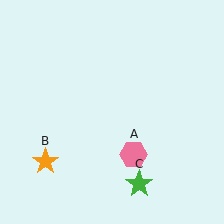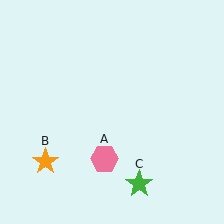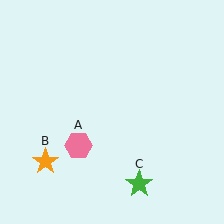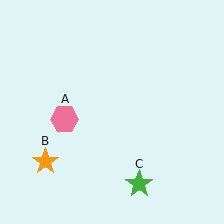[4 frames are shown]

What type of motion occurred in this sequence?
The pink hexagon (object A) rotated clockwise around the center of the scene.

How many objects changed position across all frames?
1 object changed position: pink hexagon (object A).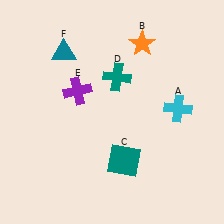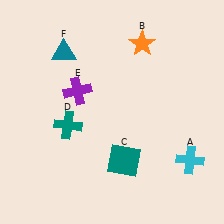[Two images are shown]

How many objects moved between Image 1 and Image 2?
2 objects moved between the two images.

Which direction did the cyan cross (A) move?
The cyan cross (A) moved down.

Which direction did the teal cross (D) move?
The teal cross (D) moved left.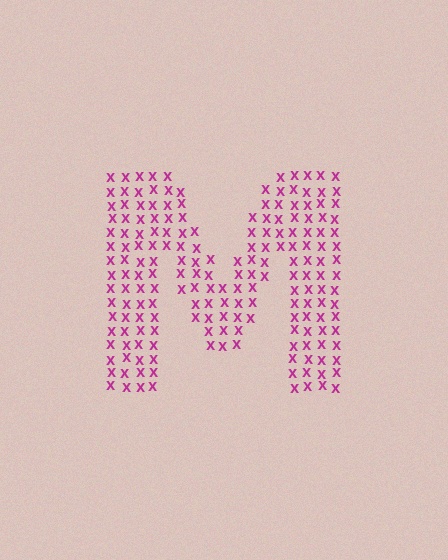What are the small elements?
The small elements are letter X's.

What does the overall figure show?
The overall figure shows the letter M.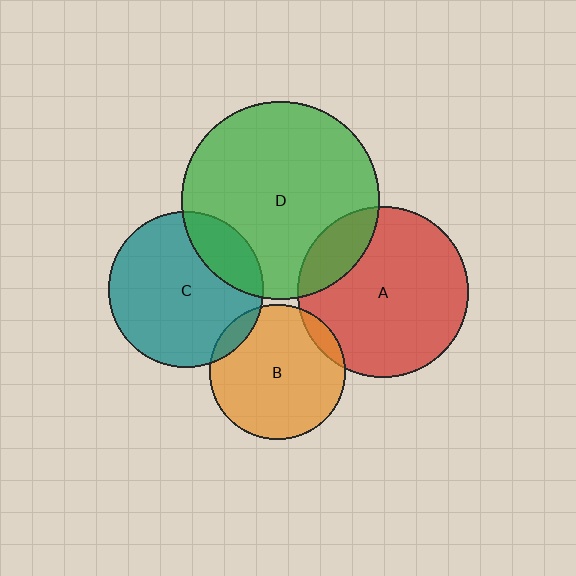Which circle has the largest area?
Circle D (green).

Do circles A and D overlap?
Yes.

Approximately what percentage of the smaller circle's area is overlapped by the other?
Approximately 15%.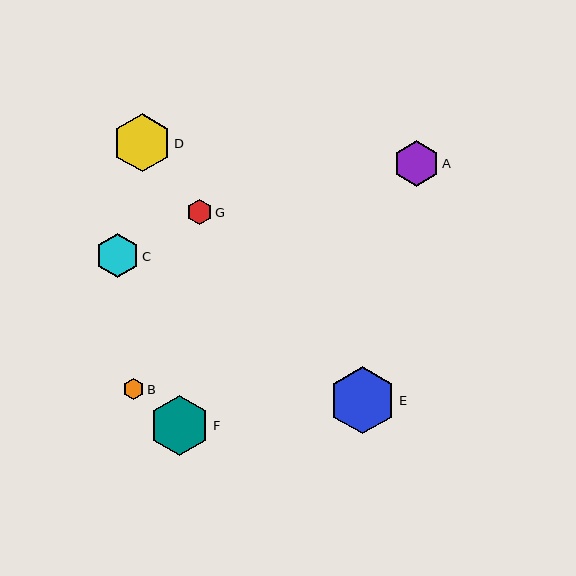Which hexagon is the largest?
Hexagon E is the largest with a size of approximately 67 pixels.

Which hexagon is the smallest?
Hexagon B is the smallest with a size of approximately 21 pixels.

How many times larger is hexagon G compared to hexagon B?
Hexagon G is approximately 1.2 times the size of hexagon B.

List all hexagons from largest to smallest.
From largest to smallest: E, F, D, A, C, G, B.